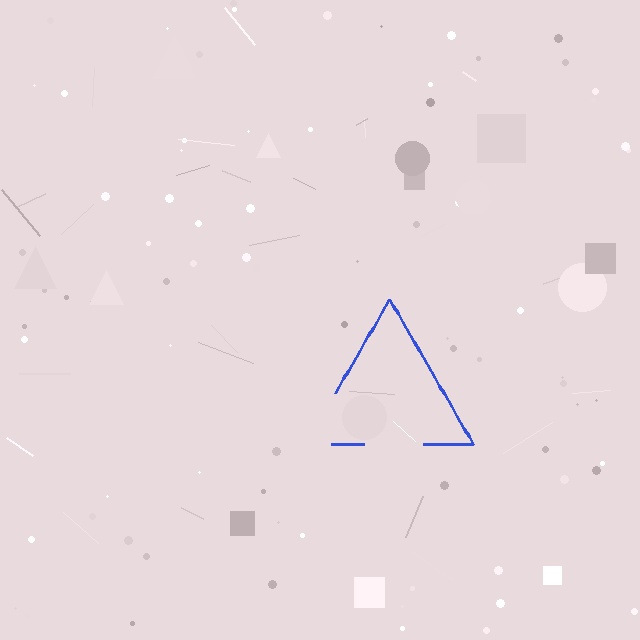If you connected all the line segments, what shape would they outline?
They would outline a triangle.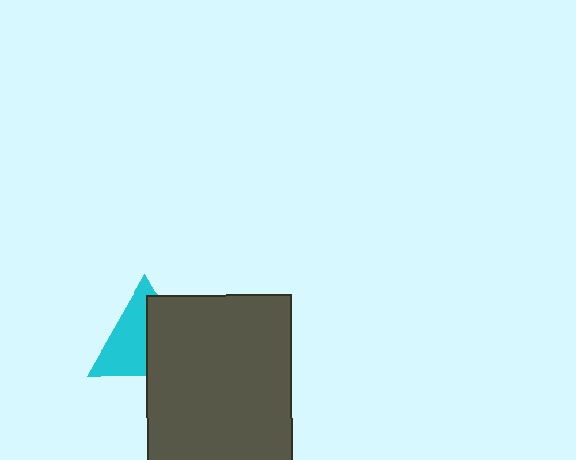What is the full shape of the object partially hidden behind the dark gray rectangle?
The partially hidden object is a cyan triangle.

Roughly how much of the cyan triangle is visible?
About half of it is visible (roughly 53%).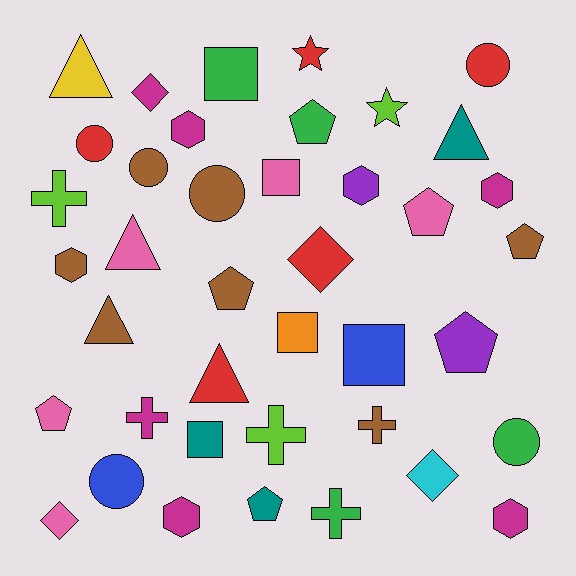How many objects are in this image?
There are 40 objects.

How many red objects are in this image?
There are 5 red objects.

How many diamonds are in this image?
There are 4 diamonds.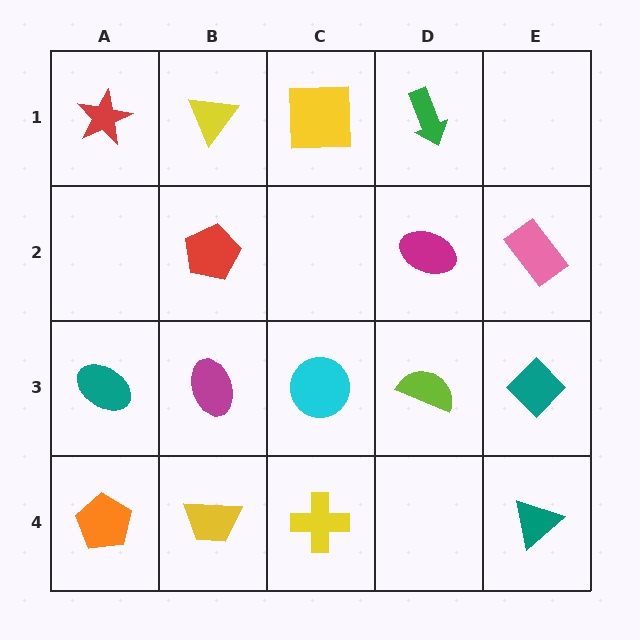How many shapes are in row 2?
3 shapes.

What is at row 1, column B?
A yellow triangle.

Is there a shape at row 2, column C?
No, that cell is empty.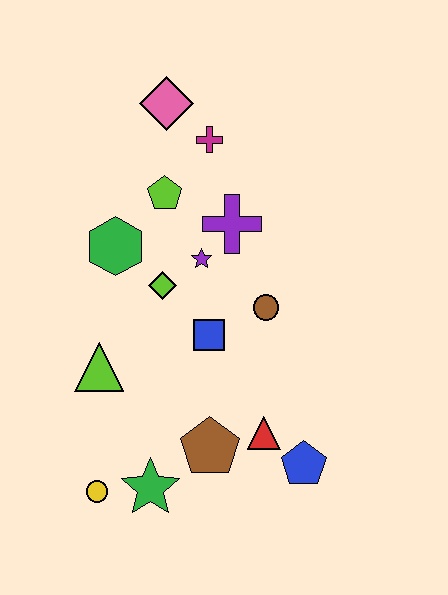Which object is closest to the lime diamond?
The purple star is closest to the lime diamond.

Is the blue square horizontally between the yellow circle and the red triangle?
Yes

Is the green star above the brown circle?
No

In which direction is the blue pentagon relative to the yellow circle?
The blue pentagon is to the right of the yellow circle.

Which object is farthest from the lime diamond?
The blue pentagon is farthest from the lime diamond.